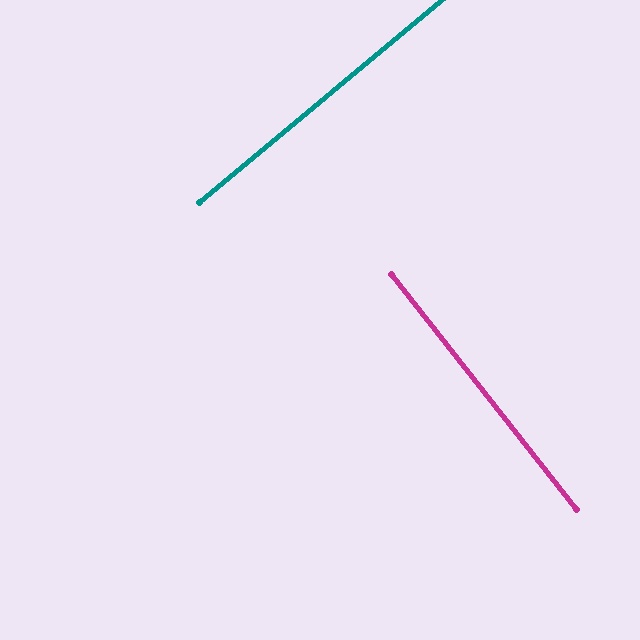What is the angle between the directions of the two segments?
Approximately 88 degrees.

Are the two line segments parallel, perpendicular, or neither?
Perpendicular — they meet at approximately 88°.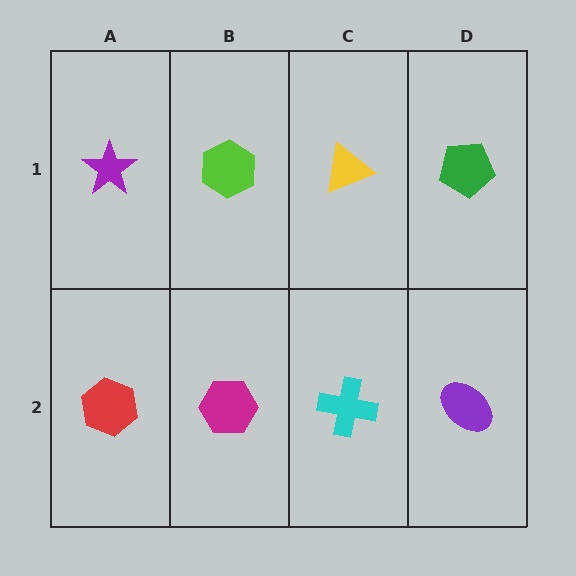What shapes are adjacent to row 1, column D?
A purple ellipse (row 2, column D), a yellow triangle (row 1, column C).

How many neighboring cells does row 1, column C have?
3.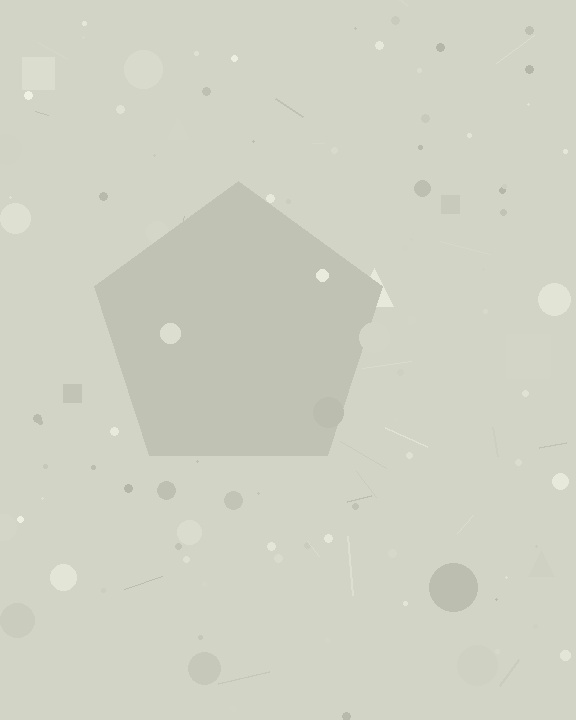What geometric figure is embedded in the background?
A pentagon is embedded in the background.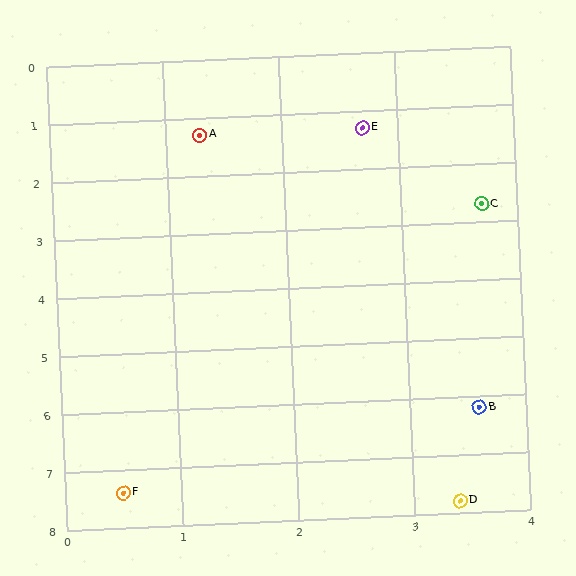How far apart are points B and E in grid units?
Points B and E are about 5.0 grid units apart.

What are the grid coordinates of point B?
Point B is at approximately (3.6, 6.2).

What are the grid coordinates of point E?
Point E is at approximately (2.7, 1.3).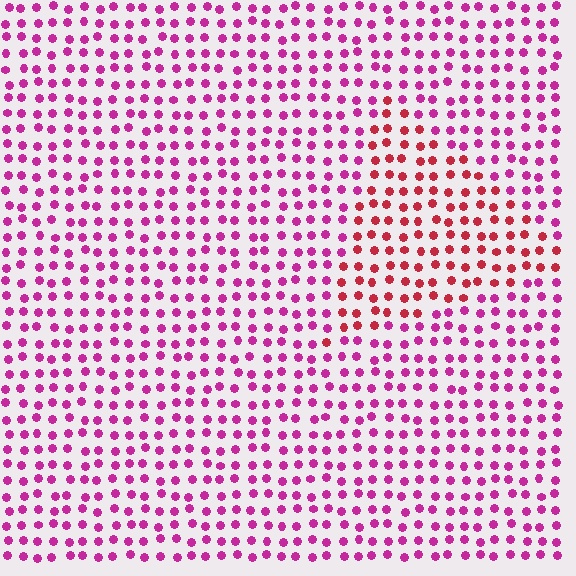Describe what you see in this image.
The image is filled with small magenta elements in a uniform arrangement. A triangle-shaped region is visible where the elements are tinted to a slightly different hue, forming a subtle color boundary.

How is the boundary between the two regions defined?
The boundary is defined purely by a slight shift in hue (about 36 degrees). Spacing, size, and orientation are identical on both sides.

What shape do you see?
I see a triangle.